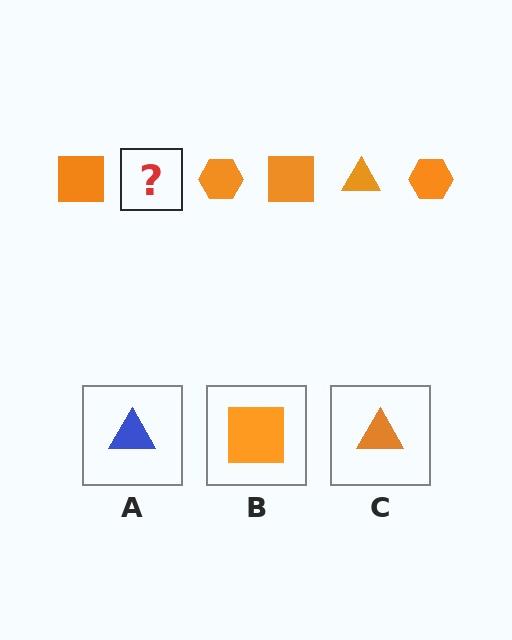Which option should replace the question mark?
Option C.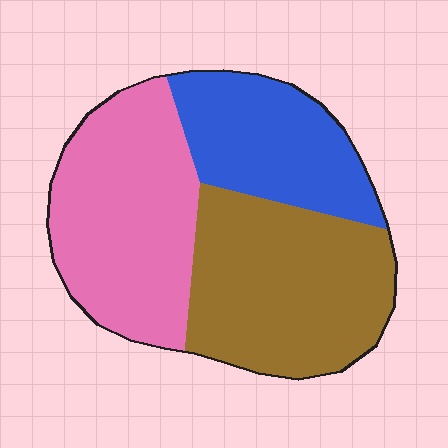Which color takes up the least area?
Blue, at roughly 25%.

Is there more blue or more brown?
Brown.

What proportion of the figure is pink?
Pink takes up about three eighths (3/8) of the figure.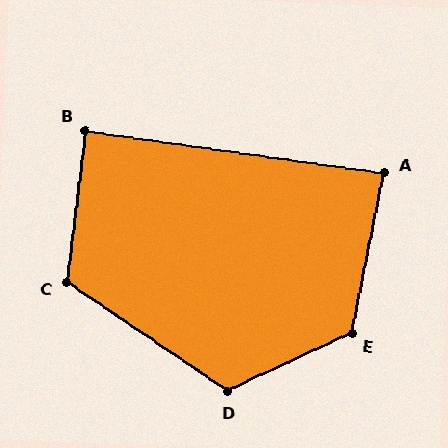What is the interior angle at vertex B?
Approximately 89 degrees (approximately right).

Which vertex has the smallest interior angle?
A, at approximately 87 degrees.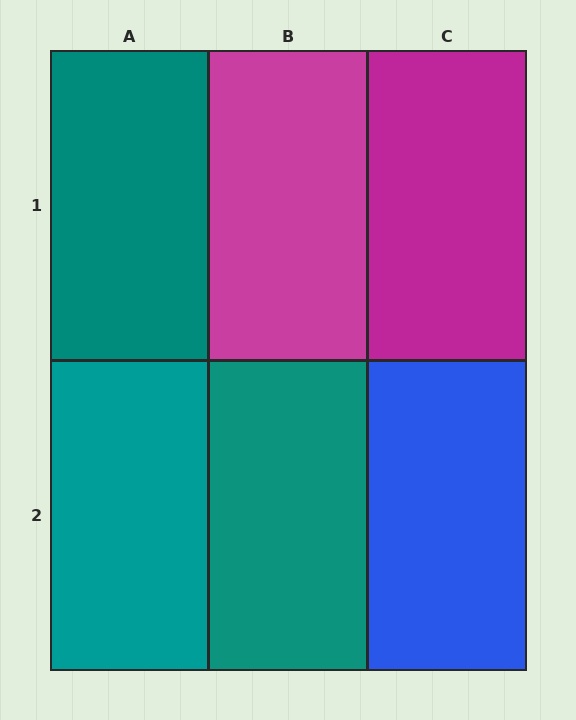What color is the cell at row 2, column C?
Blue.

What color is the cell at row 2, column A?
Teal.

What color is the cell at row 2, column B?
Teal.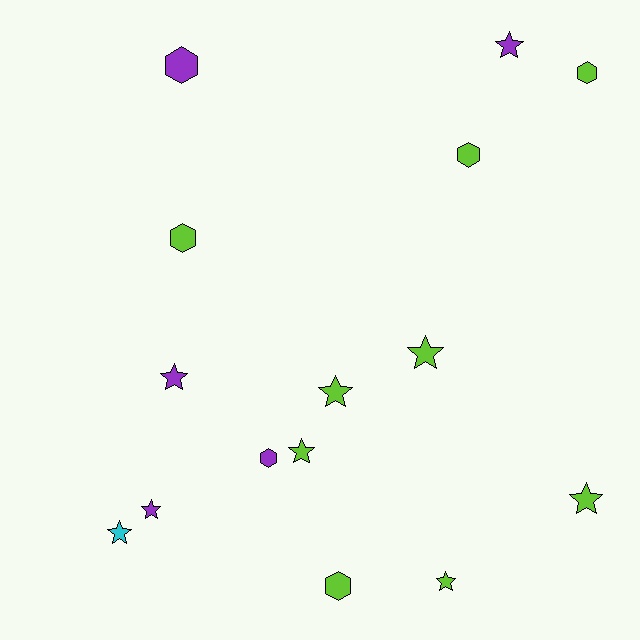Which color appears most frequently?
Lime, with 9 objects.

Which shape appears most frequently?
Star, with 9 objects.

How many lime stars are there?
There are 5 lime stars.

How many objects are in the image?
There are 15 objects.